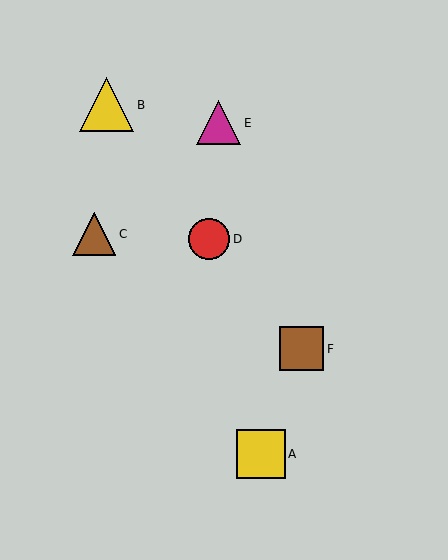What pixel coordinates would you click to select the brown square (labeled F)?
Click at (302, 349) to select the brown square F.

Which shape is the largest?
The yellow triangle (labeled B) is the largest.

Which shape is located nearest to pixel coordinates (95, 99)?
The yellow triangle (labeled B) at (107, 105) is nearest to that location.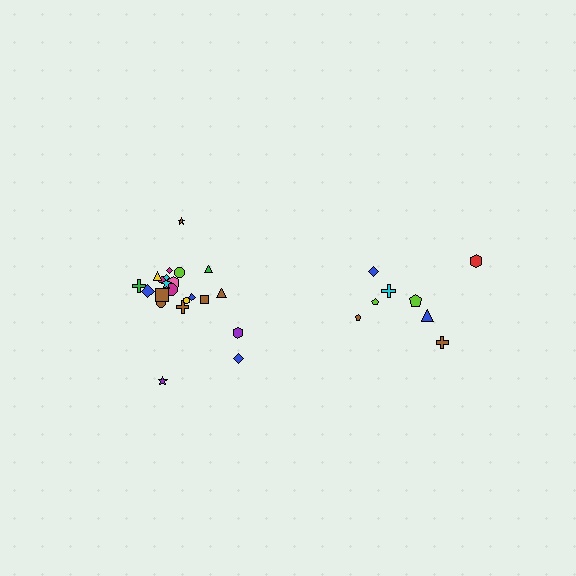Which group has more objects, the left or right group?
The left group.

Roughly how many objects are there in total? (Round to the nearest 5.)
Roughly 30 objects in total.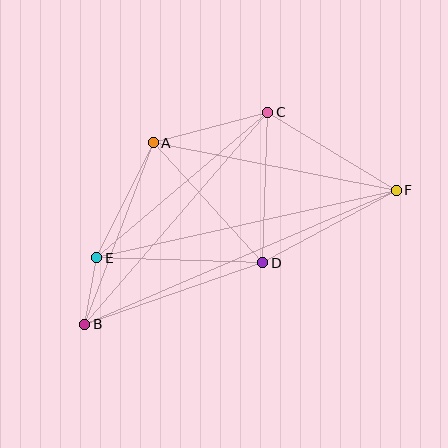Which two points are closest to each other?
Points B and E are closest to each other.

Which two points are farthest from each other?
Points B and F are farthest from each other.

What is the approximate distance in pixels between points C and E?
The distance between C and E is approximately 225 pixels.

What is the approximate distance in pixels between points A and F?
The distance between A and F is approximately 248 pixels.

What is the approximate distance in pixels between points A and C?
The distance between A and C is approximately 118 pixels.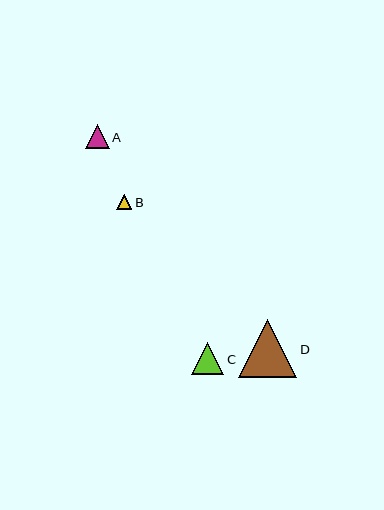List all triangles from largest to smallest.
From largest to smallest: D, C, A, B.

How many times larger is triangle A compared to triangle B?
Triangle A is approximately 1.6 times the size of triangle B.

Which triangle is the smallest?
Triangle B is the smallest with a size of approximately 15 pixels.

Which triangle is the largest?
Triangle D is the largest with a size of approximately 58 pixels.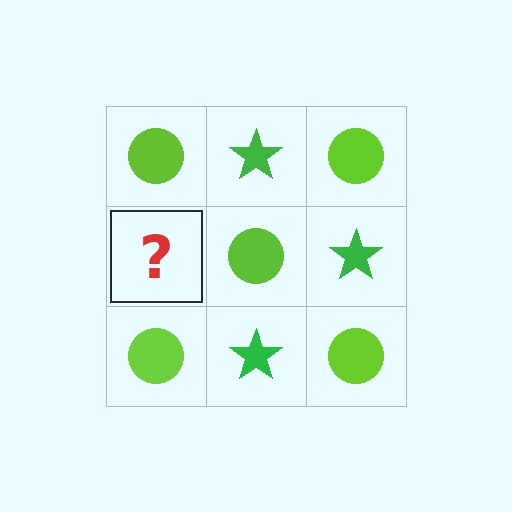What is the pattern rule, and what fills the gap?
The rule is that it alternates lime circle and green star in a checkerboard pattern. The gap should be filled with a green star.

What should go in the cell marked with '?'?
The missing cell should contain a green star.